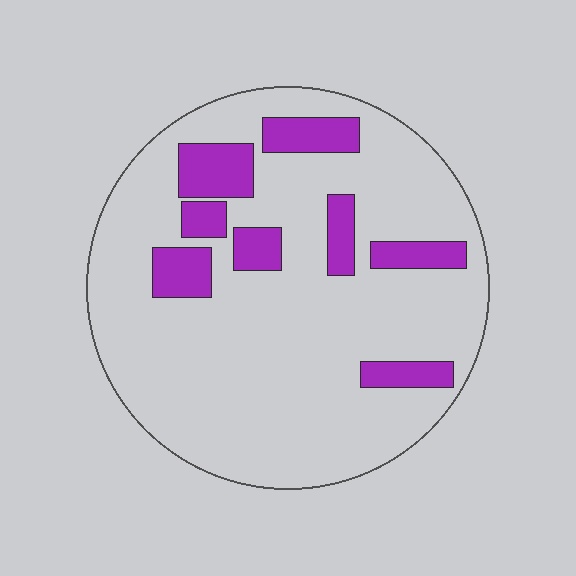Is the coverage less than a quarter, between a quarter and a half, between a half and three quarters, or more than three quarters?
Less than a quarter.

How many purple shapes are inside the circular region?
8.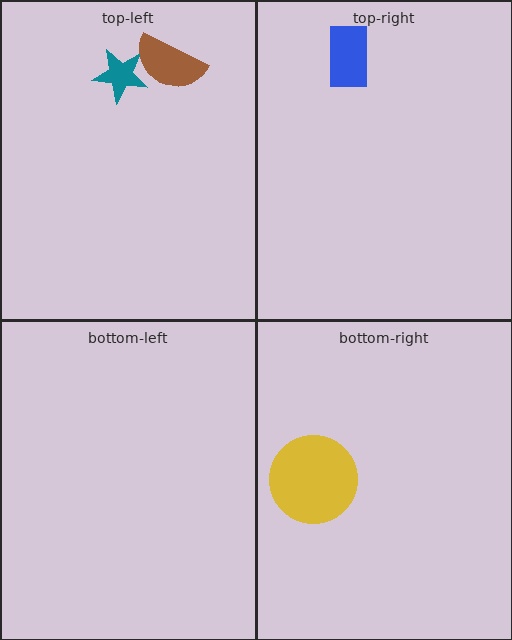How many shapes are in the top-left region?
2.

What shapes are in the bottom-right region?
The yellow circle.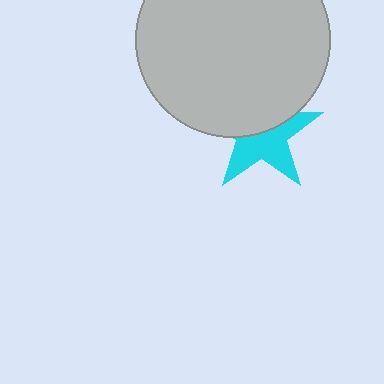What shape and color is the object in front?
The object in front is a light gray circle.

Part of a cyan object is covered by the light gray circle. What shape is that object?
It is a star.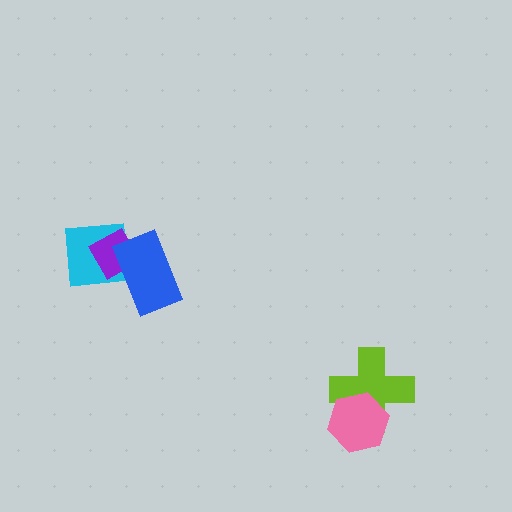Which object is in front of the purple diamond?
The blue rectangle is in front of the purple diamond.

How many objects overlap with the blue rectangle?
2 objects overlap with the blue rectangle.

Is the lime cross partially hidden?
Yes, it is partially covered by another shape.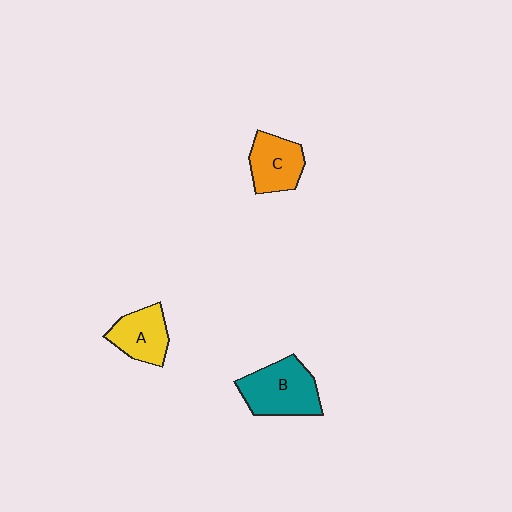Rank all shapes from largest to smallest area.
From largest to smallest: B (teal), C (orange), A (yellow).